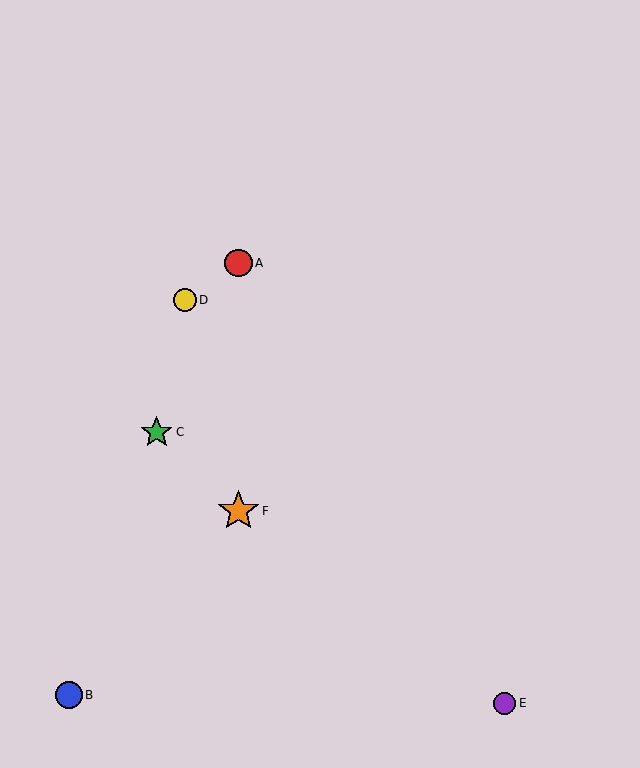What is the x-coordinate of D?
Object D is at x≈185.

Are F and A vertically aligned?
Yes, both are at x≈239.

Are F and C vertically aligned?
No, F is at x≈239 and C is at x≈157.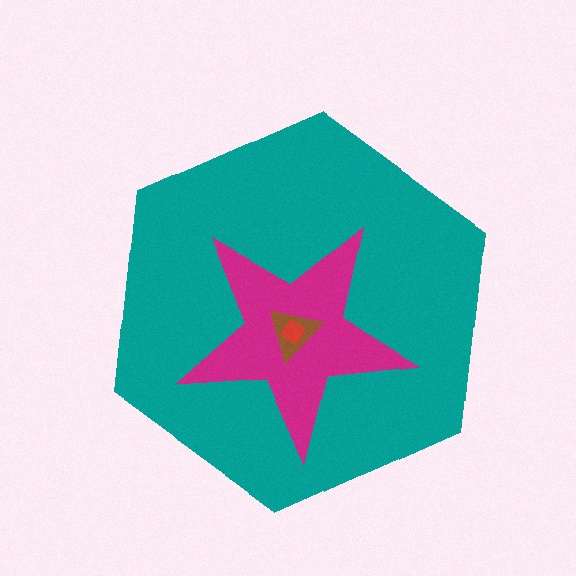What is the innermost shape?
The red diamond.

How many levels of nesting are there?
4.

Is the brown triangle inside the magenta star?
Yes.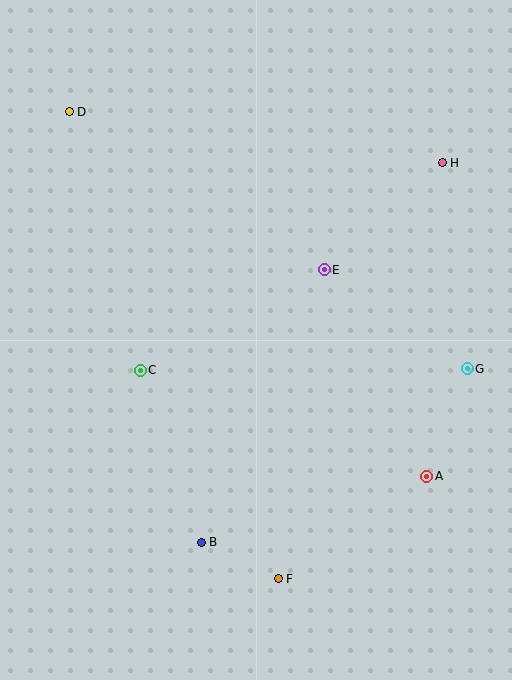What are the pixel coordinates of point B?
Point B is at (201, 542).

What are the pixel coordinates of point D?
Point D is at (69, 112).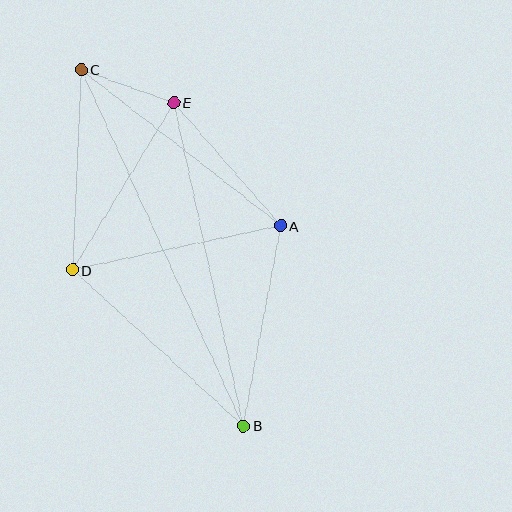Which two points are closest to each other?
Points C and E are closest to each other.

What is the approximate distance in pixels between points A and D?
The distance between A and D is approximately 213 pixels.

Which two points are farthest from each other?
Points B and C are farthest from each other.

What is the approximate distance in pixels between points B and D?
The distance between B and D is approximately 231 pixels.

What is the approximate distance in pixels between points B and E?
The distance between B and E is approximately 330 pixels.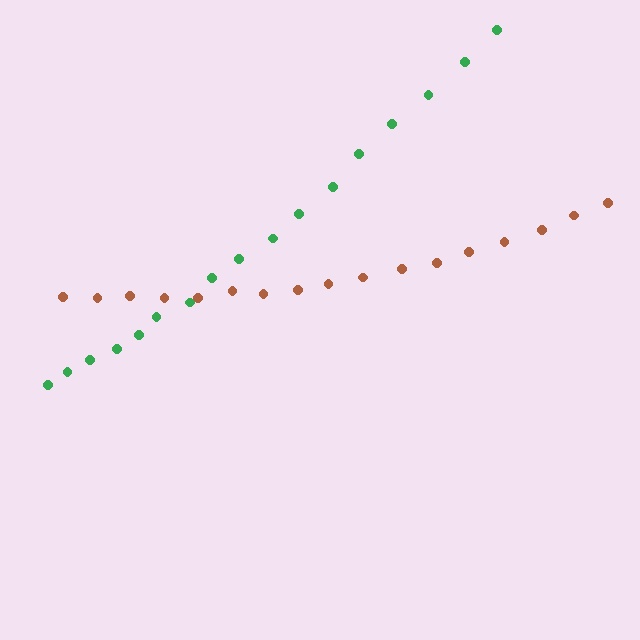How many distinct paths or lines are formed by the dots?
There are 2 distinct paths.